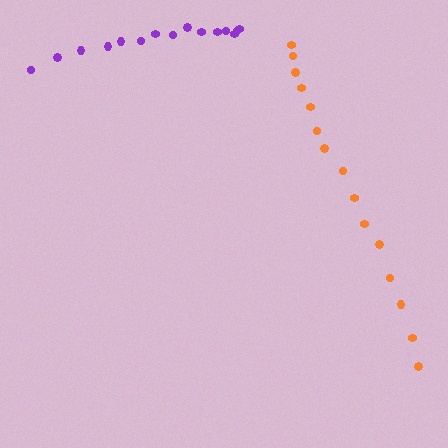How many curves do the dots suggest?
There are 2 distinct paths.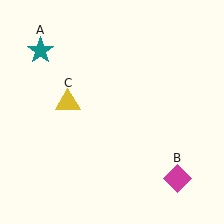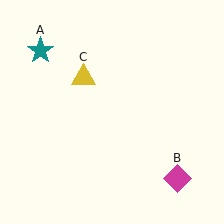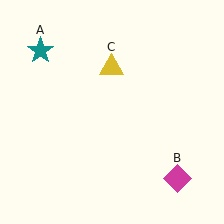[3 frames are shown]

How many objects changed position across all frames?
1 object changed position: yellow triangle (object C).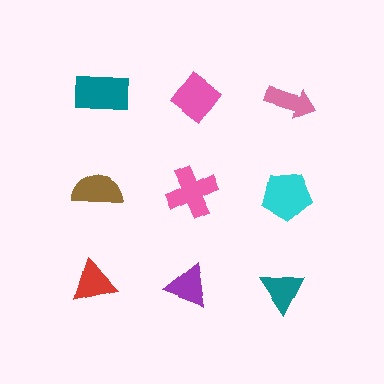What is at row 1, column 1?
A teal rectangle.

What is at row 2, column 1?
A brown semicircle.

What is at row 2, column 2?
A pink cross.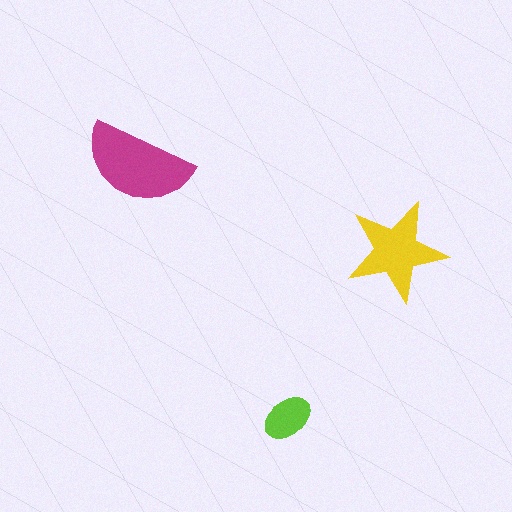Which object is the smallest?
The lime ellipse.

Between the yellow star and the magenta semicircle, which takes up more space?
The magenta semicircle.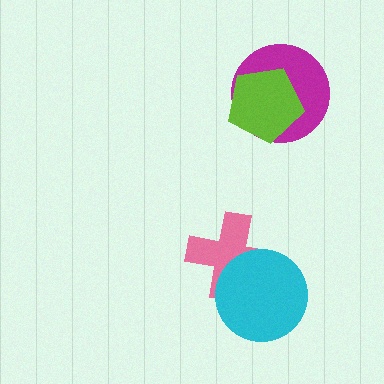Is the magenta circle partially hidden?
Yes, it is partially covered by another shape.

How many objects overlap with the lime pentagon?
1 object overlaps with the lime pentagon.